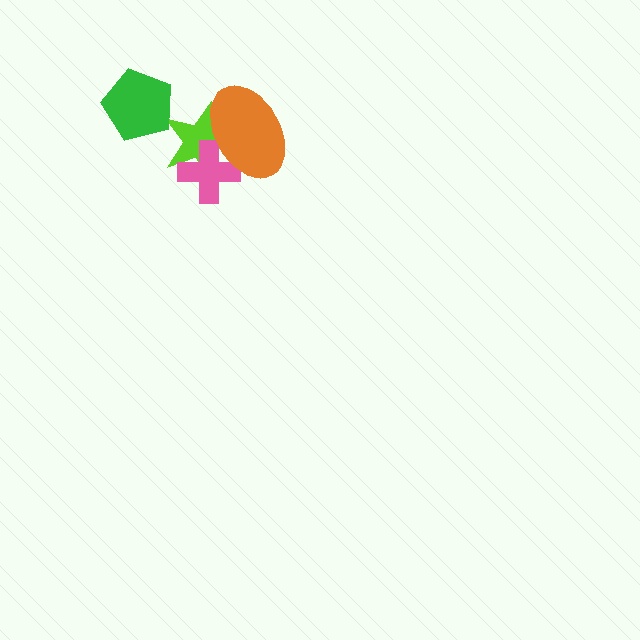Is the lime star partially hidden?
Yes, it is partially covered by another shape.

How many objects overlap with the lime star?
3 objects overlap with the lime star.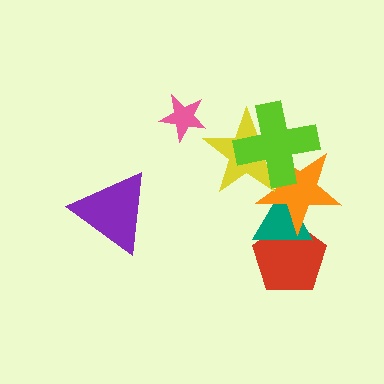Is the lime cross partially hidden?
No, no other shape covers it.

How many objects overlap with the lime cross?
2 objects overlap with the lime cross.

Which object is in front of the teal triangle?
The orange star is in front of the teal triangle.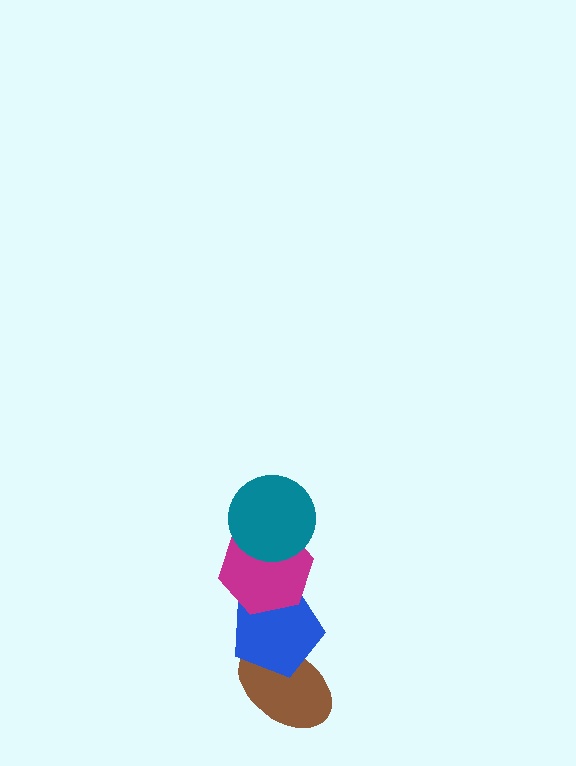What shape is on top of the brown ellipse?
The blue pentagon is on top of the brown ellipse.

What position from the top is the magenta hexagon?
The magenta hexagon is 2nd from the top.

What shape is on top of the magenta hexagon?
The teal circle is on top of the magenta hexagon.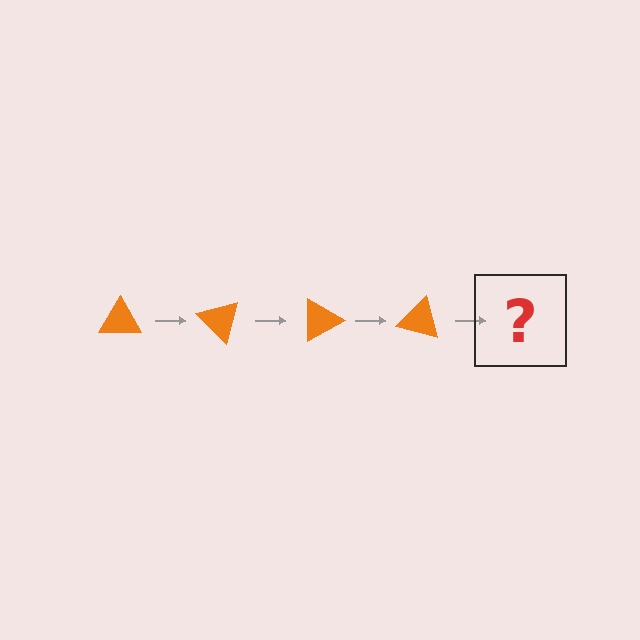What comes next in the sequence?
The next element should be an orange triangle rotated 180 degrees.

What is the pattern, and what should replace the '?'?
The pattern is that the triangle rotates 45 degrees each step. The '?' should be an orange triangle rotated 180 degrees.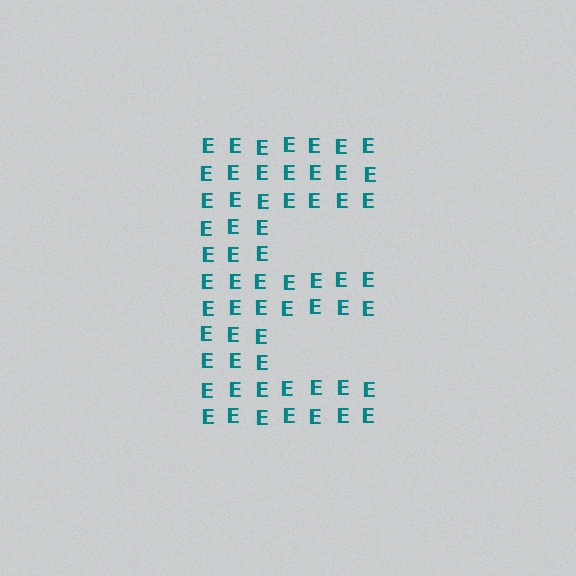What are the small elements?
The small elements are letter E's.